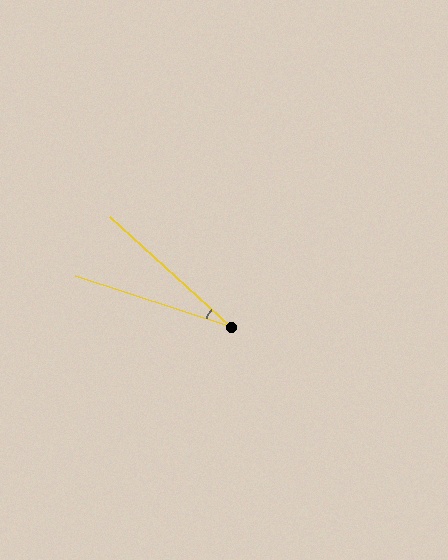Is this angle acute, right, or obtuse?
It is acute.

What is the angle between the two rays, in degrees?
Approximately 24 degrees.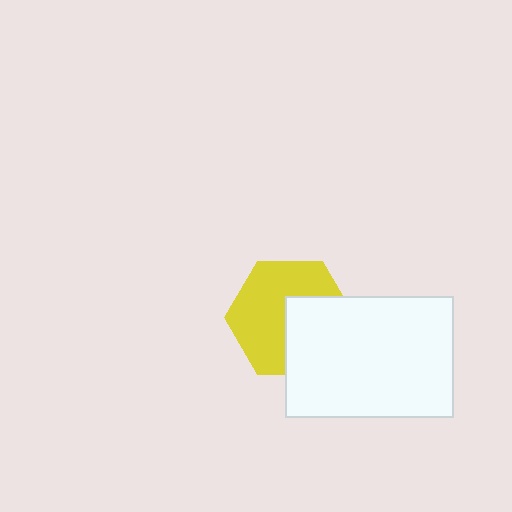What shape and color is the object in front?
The object in front is a white rectangle.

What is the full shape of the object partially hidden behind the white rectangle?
The partially hidden object is a yellow hexagon.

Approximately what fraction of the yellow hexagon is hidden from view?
Roughly 40% of the yellow hexagon is hidden behind the white rectangle.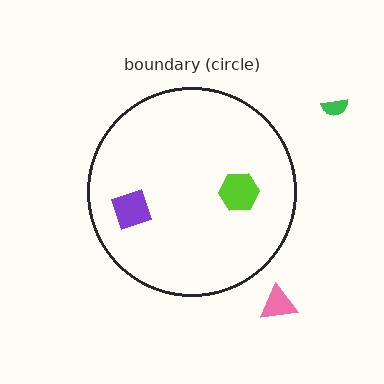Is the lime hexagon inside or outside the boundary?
Inside.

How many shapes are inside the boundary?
2 inside, 2 outside.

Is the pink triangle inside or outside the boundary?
Outside.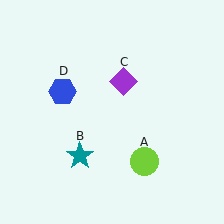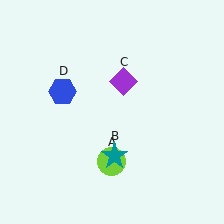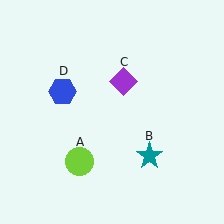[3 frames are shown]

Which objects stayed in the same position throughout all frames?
Purple diamond (object C) and blue hexagon (object D) remained stationary.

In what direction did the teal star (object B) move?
The teal star (object B) moved right.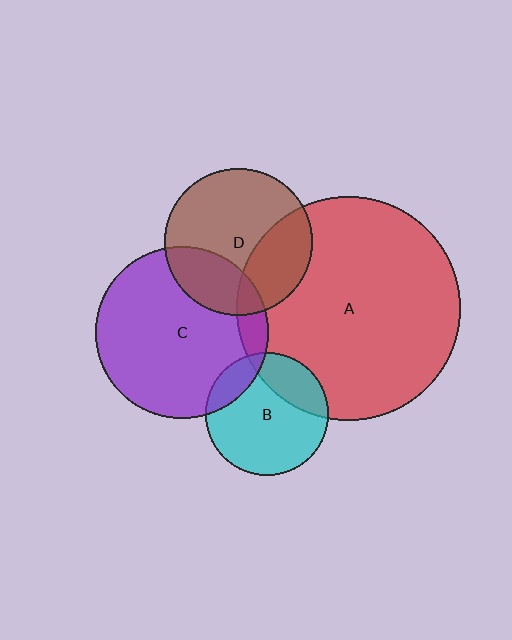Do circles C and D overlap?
Yes.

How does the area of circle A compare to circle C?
Approximately 1.7 times.